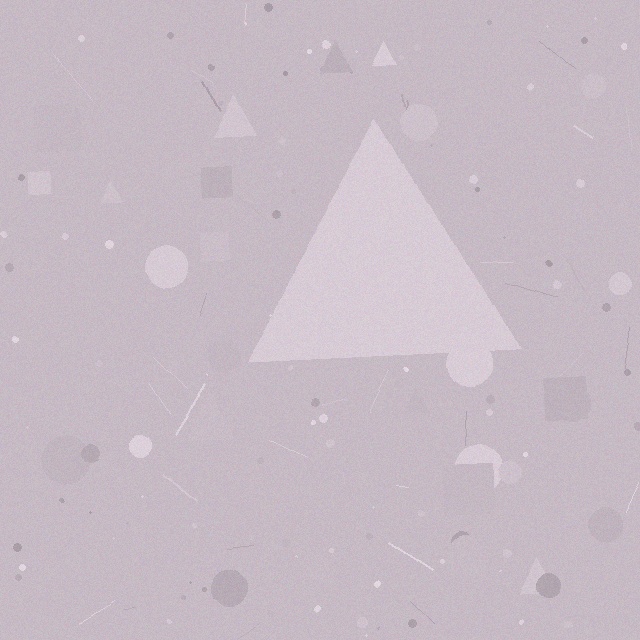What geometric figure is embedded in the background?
A triangle is embedded in the background.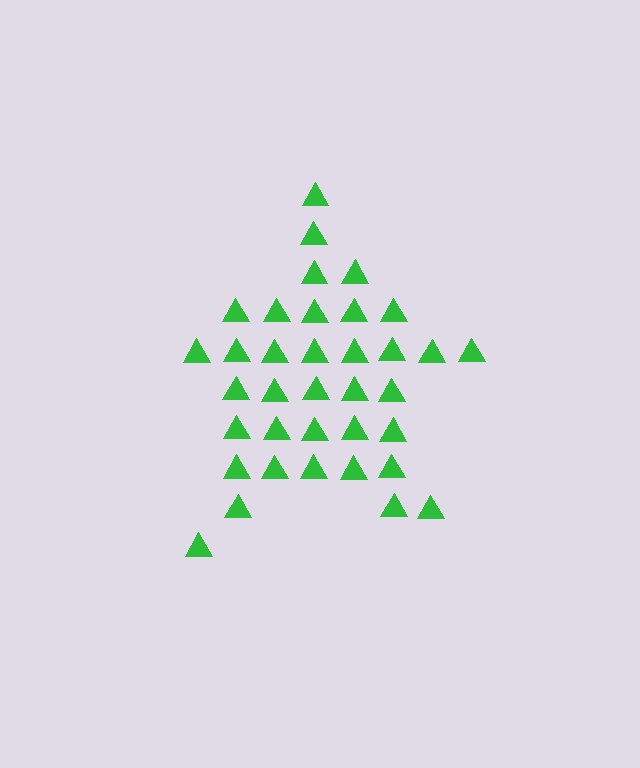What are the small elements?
The small elements are triangles.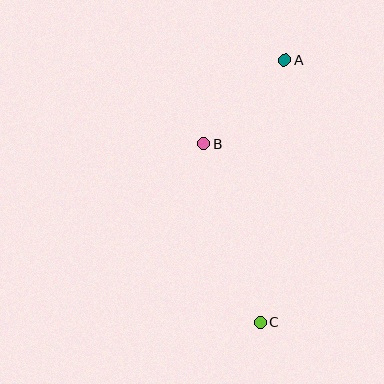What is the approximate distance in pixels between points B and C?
The distance between B and C is approximately 187 pixels.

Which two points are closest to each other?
Points A and B are closest to each other.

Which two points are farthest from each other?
Points A and C are farthest from each other.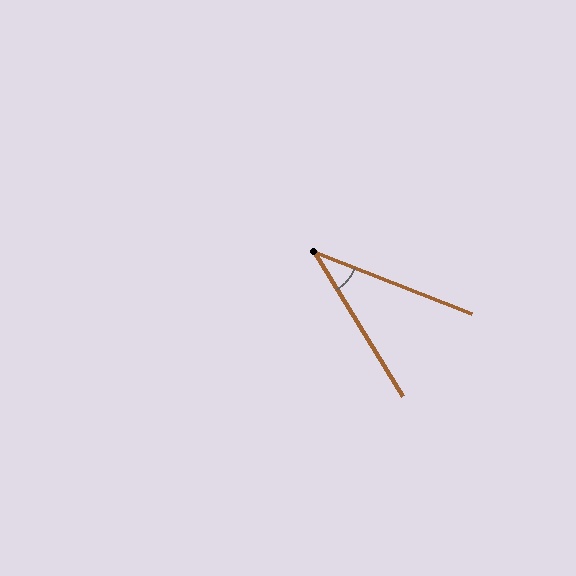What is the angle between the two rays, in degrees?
Approximately 37 degrees.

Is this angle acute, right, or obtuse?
It is acute.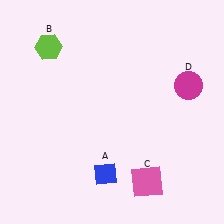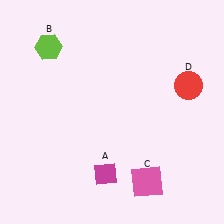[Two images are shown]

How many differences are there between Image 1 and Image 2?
There are 2 differences between the two images.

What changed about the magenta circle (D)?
In Image 1, D is magenta. In Image 2, it changed to red.